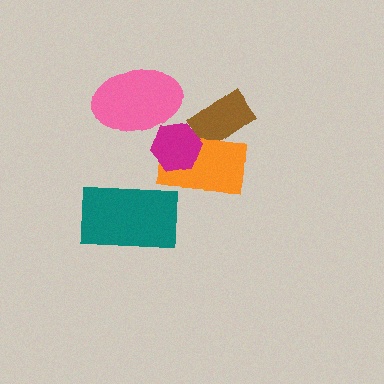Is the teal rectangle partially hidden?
No, no other shape covers it.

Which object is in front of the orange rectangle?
The magenta hexagon is in front of the orange rectangle.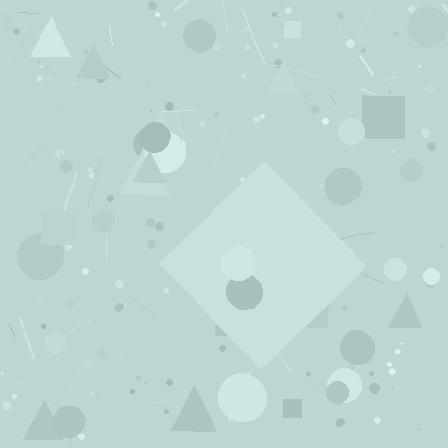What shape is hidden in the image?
A diamond is hidden in the image.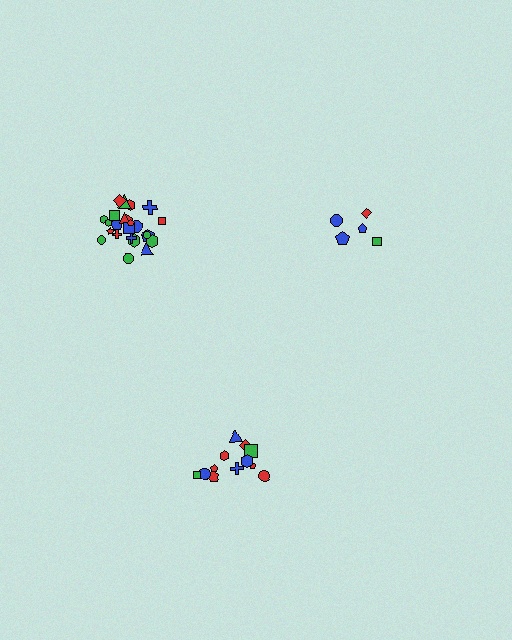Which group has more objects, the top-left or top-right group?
The top-left group.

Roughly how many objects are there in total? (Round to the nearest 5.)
Roughly 40 objects in total.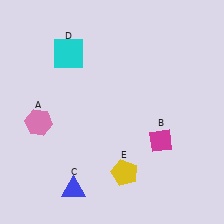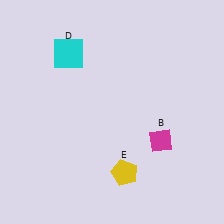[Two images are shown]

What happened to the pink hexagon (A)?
The pink hexagon (A) was removed in Image 2. It was in the bottom-left area of Image 1.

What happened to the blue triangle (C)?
The blue triangle (C) was removed in Image 2. It was in the bottom-left area of Image 1.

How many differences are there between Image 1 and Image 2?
There are 2 differences between the two images.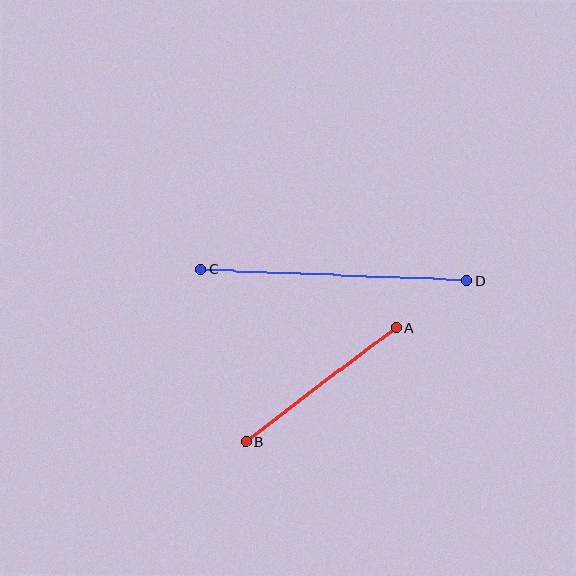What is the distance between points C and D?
The distance is approximately 266 pixels.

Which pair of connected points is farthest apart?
Points C and D are farthest apart.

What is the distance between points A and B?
The distance is approximately 188 pixels.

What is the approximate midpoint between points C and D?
The midpoint is at approximately (334, 275) pixels.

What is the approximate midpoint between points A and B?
The midpoint is at approximately (321, 385) pixels.